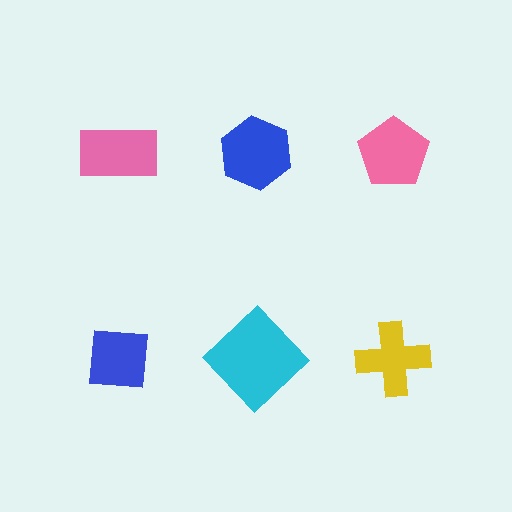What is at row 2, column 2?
A cyan diamond.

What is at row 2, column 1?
A blue square.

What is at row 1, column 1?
A pink rectangle.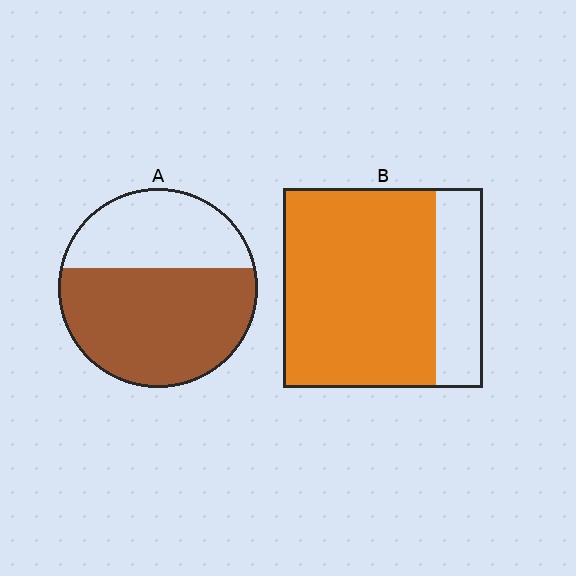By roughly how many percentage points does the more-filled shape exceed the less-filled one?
By roughly 15 percentage points (B over A).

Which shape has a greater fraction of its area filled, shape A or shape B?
Shape B.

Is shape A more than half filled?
Yes.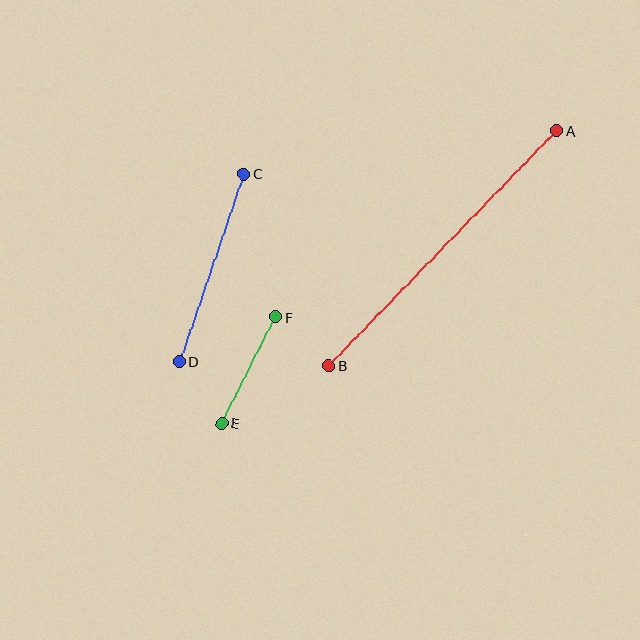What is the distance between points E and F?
The distance is approximately 119 pixels.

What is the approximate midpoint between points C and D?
The midpoint is at approximately (212, 268) pixels.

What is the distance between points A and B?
The distance is approximately 327 pixels.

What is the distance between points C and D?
The distance is approximately 198 pixels.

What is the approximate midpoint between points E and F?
The midpoint is at approximately (249, 370) pixels.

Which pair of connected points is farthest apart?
Points A and B are farthest apart.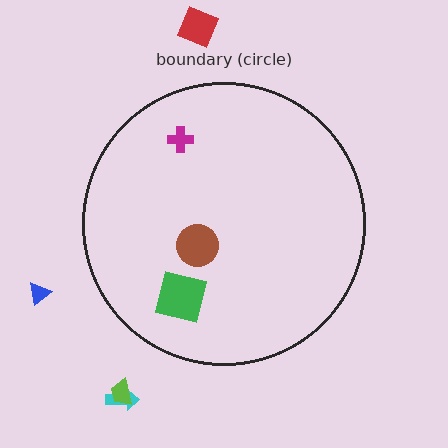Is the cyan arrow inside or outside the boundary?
Outside.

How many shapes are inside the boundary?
3 inside, 4 outside.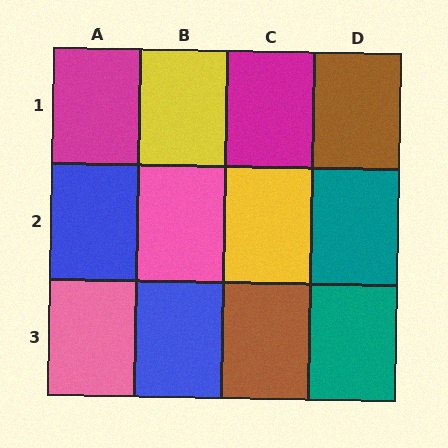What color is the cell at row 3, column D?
Teal.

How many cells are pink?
2 cells are pink.